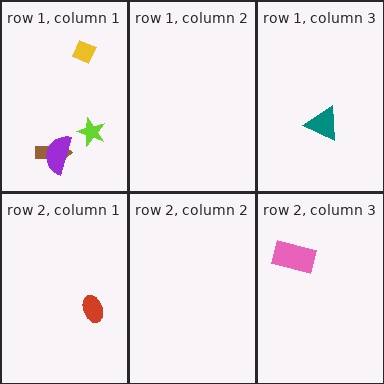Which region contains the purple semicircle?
The row 1, column 1 region.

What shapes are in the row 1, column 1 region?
The lime star, the yellow diamond, the brown arrow, the purple semicircle.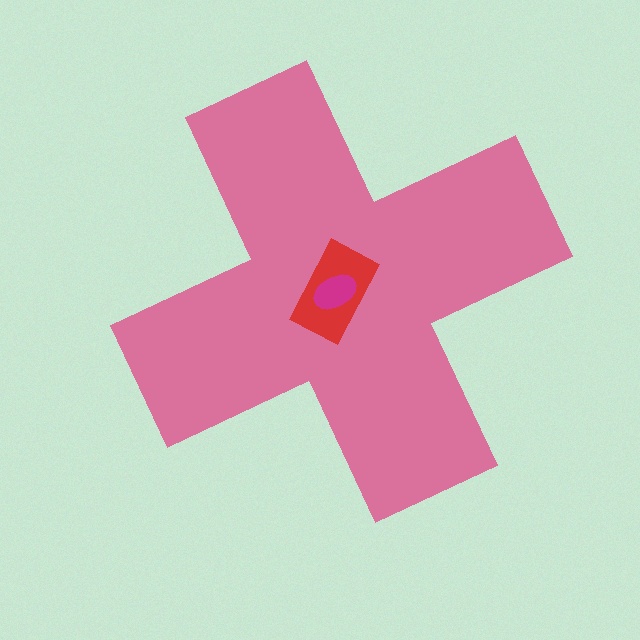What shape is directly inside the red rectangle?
The magenta ellipse.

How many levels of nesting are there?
3.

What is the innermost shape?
The magenta ellipse.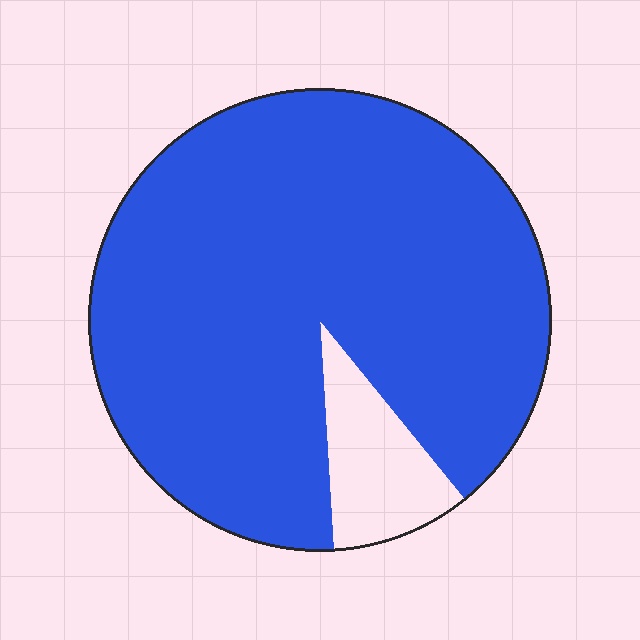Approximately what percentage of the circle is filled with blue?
Approximately 90%.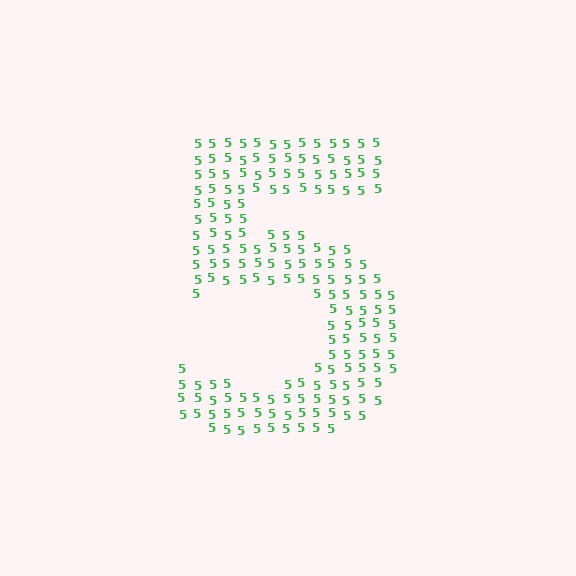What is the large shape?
The large shape is the digit 5.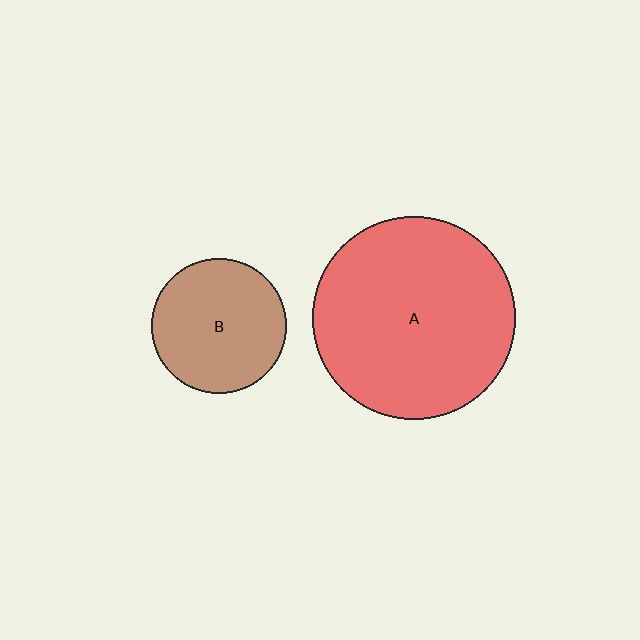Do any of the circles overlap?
No, none of the circles overlap.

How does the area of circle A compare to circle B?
Approximately 2.2 times.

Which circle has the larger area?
Circle A (red).